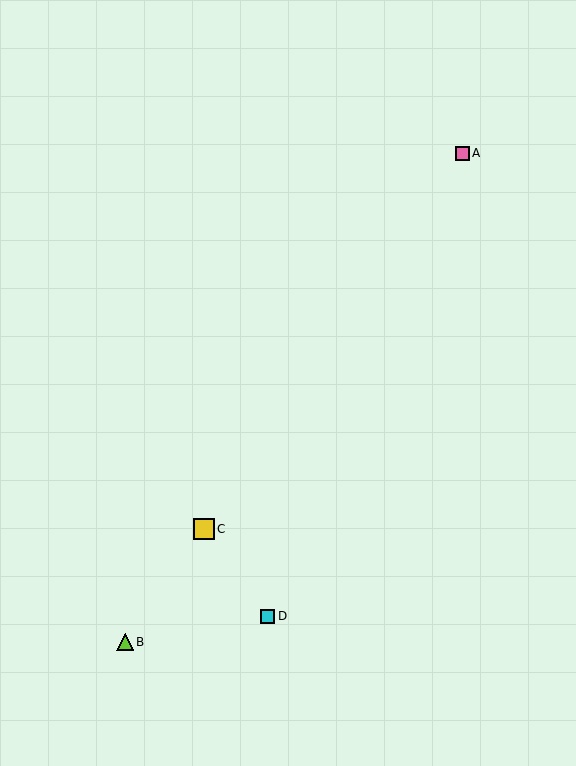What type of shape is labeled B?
Shape B is a lime triangle.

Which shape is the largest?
The yellow square (labeled C) is the largest.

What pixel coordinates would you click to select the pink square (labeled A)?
Click at (462, 153) to select the pink square A.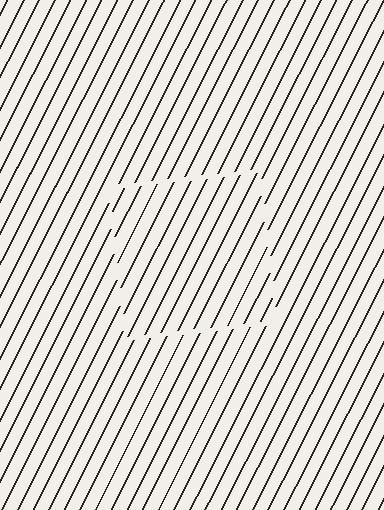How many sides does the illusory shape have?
4 sides — the line-ends trace a square.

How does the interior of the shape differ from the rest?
The interior of the shape contains the same grating, shifted by half a period — the contour is defined by the phase discontinuity where line-ends from the inner and outer gratings abut.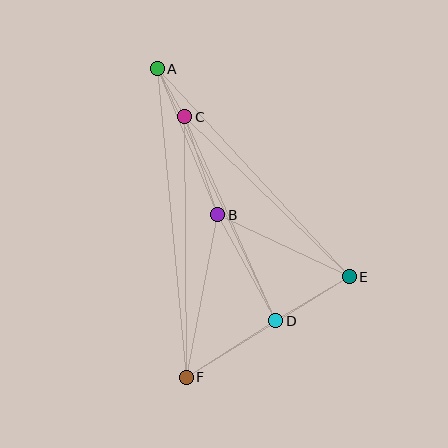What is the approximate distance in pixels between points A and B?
The distance between A and B is approximately 158 pixels.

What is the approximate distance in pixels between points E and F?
The distance between E and F is approximately 192 pixels.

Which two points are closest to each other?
Points A and C are closest to each other.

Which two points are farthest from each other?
Points A and F are farthest from each other.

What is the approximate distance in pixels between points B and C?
The distance between B and C is approximately 103 pixels.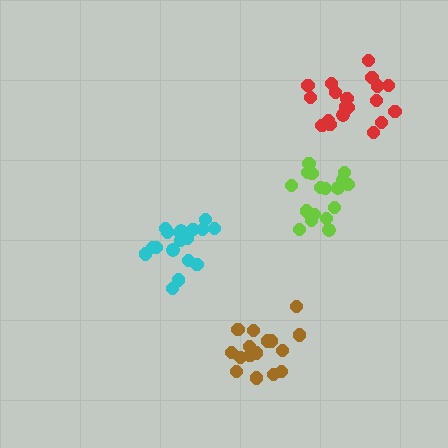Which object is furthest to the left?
The cyan cluster is leftmost.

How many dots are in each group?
Group 1: 19 dots, Group 2: 17 dots, Group 3: 19 dots, Group 4: 17 dots (72 total).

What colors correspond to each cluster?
The clusters are colored: cyan, lime, red, brown.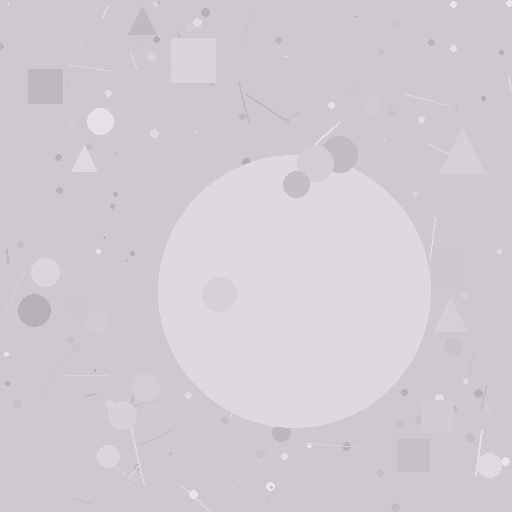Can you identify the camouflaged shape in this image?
The camouflaged shape is a circle.